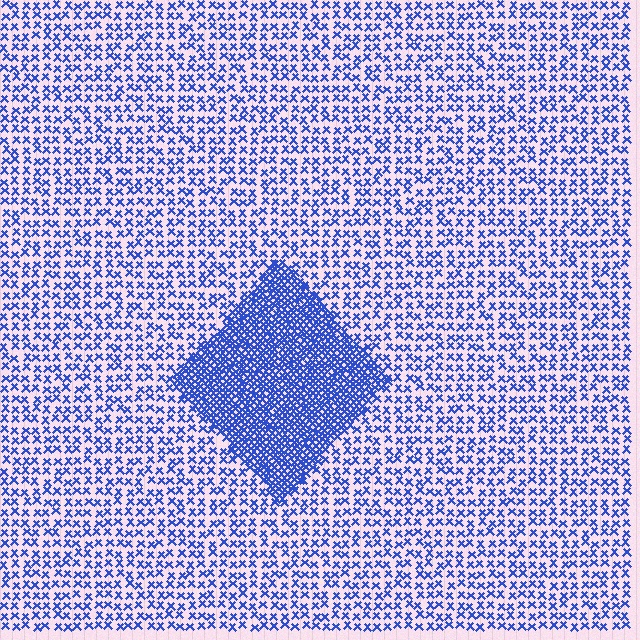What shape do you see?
I see a diamond.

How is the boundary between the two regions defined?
The boundary is defined by a change in element density (approximately 2.8x ratio). All elements are the same color, size, and shape.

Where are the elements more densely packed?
The elements are more densely packed inside the diamond boundary.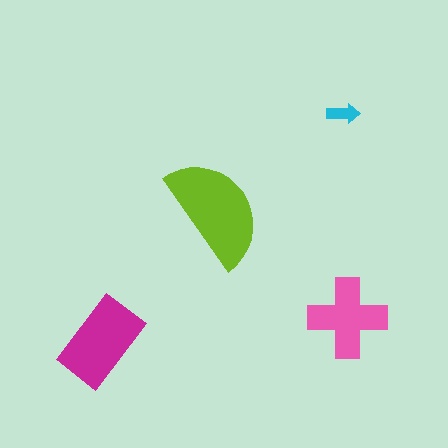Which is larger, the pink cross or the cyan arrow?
The pink cross.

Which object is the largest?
The lime semicircle.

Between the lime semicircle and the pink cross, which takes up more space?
The lime semicircle.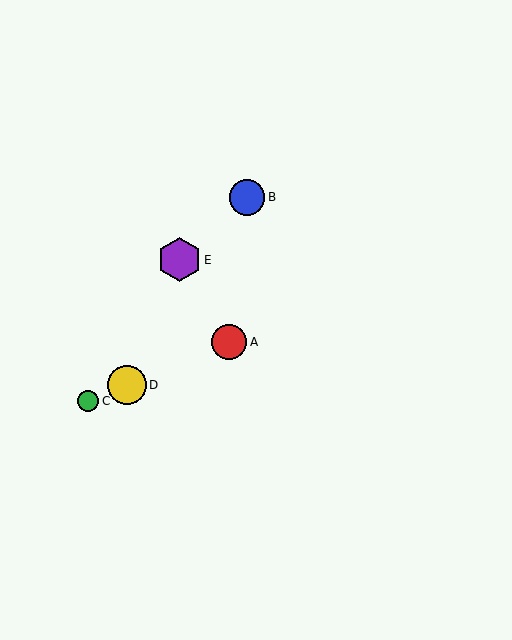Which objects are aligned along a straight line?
Objects A, C, D are aligned along a straight line.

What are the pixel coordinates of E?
Object E is at (179, 260).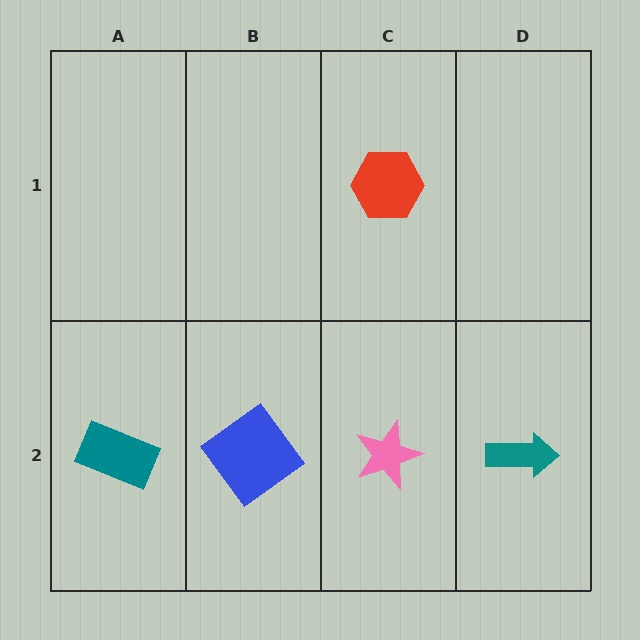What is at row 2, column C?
A pink star.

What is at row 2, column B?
A blue diamond.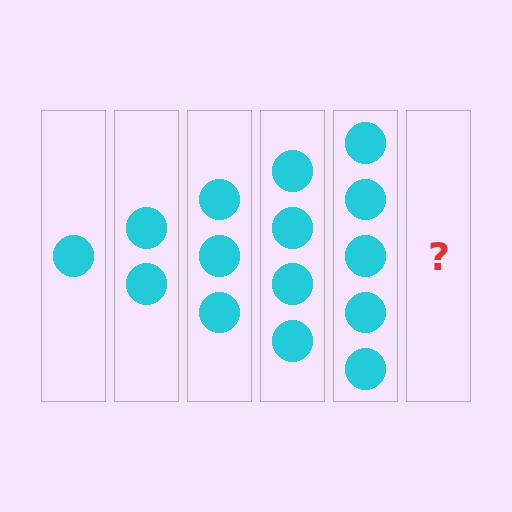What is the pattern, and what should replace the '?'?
The pattern is that each step adds one more circle. The '?' should be 6 circles.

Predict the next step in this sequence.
The next step is 6 circles.